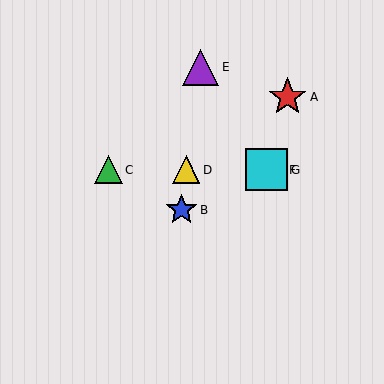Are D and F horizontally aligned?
Yes, both are at y≈170.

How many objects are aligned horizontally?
4 objects (C, D, F, G) are aligned horizontally.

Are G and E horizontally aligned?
No, G is at y≈170 and E is at y≈67.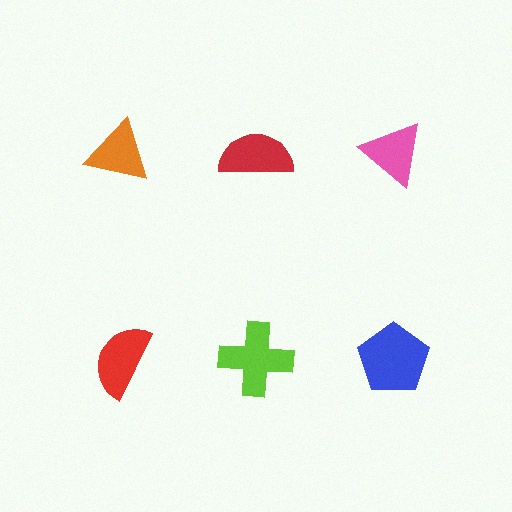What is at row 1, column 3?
A pink triangle.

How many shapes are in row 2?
3 shapes.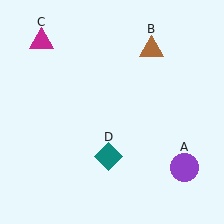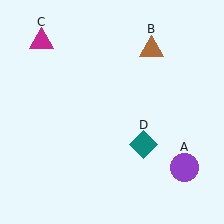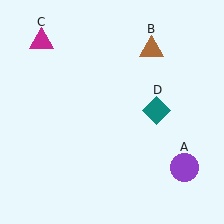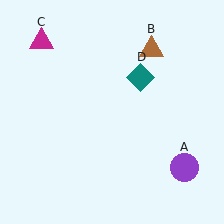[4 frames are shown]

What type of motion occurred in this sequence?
The teal diamond (object D) rotated counterclockwise around the center of the scene.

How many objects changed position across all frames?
1 object changed position: teal diamond (object D).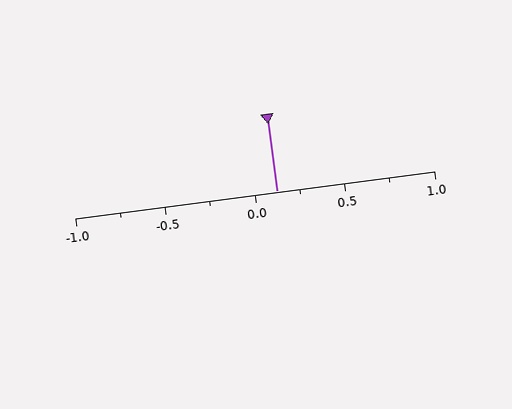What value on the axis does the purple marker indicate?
The marker indicates approximately 0.12.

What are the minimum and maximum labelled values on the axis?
The axis runs from -1.0 to 1.0.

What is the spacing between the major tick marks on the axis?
The major ticks are spaced 0.5 apart.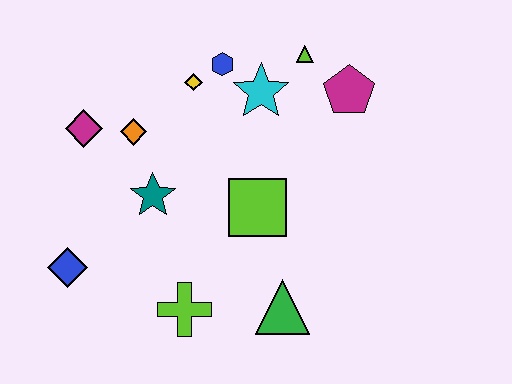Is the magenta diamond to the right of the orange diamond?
No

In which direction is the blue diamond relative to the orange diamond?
The blue diamond is below the orange diamond.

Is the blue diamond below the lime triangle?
Yes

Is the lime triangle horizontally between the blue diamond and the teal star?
No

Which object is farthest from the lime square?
The blue diamond is farthest from the lime square.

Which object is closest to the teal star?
The orange diamond is closest to the teal star.